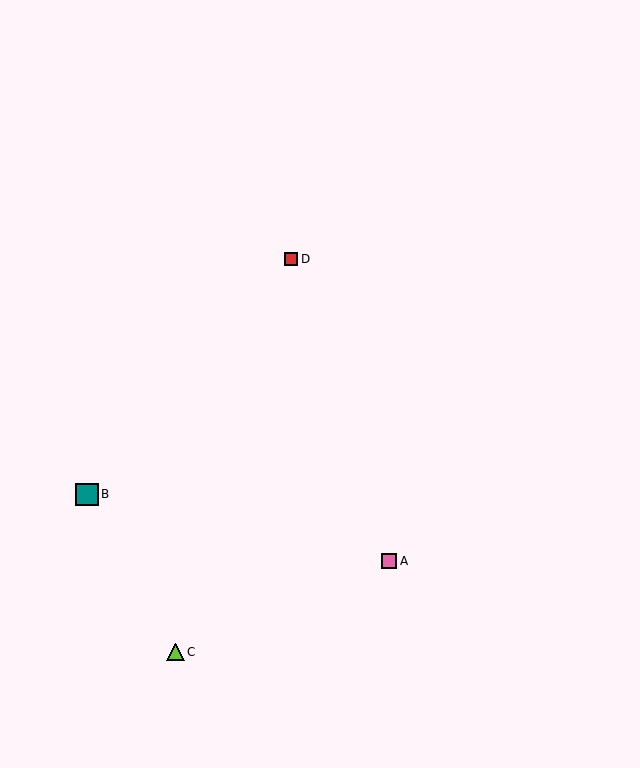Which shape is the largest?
The teal square (labeled B) is the largest.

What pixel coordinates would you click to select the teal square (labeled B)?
Click at (87, 494) to select the teal square B.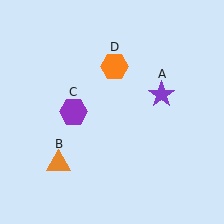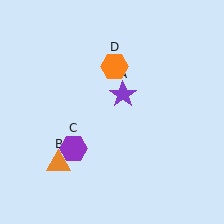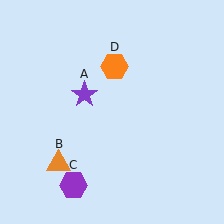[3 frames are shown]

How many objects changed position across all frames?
2 objects changed position: purple star (object A), purple hexagon (object C).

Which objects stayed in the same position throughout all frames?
Orange triangle (object B) and orange hexagon (object D) remained stationary.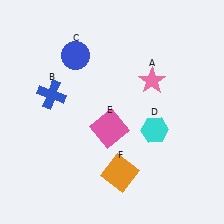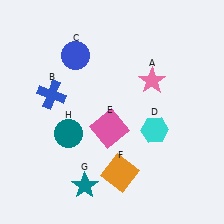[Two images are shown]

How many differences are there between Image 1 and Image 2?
There are 2 differences between the two images.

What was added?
A teal star (G), a teal circle (H) were added in Image 2.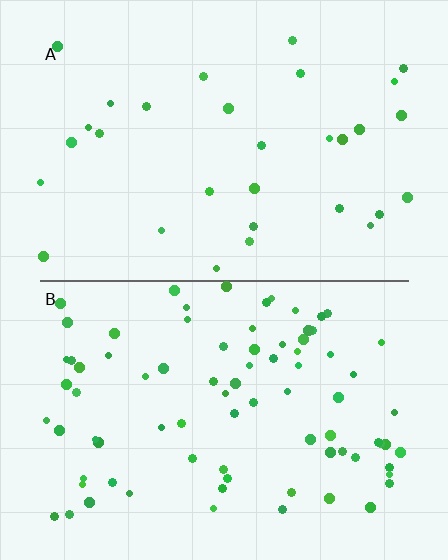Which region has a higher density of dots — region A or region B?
B (the bottom).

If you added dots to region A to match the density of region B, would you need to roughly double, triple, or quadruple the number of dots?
Approximately triple.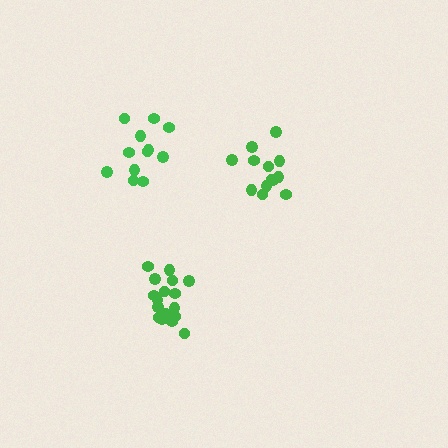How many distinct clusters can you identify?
There are 3 distinct clusters.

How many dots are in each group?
Group 1: 12 dots, Group 2: 17 dots, Group 3: 13 dots (42 total).